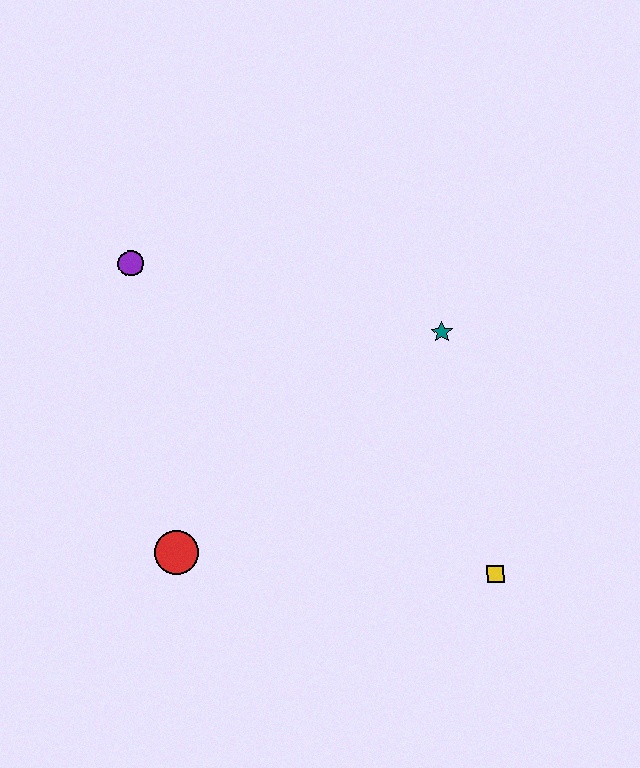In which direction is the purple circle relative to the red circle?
The purple circle is above the red circle.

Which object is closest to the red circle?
The purple circle is closest to the red circle.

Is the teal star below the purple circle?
Yes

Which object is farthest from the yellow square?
The purple circle is farthest from the yellow square.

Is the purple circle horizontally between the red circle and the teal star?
No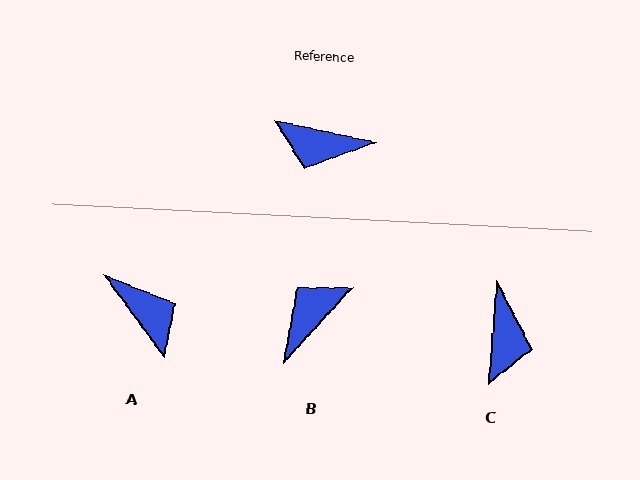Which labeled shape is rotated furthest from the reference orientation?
A, about 139 degrees away.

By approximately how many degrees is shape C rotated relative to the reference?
Approximately 97 degrees counter-clockwise.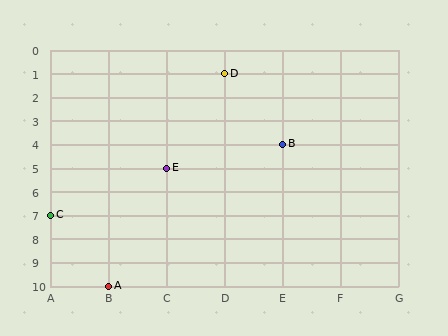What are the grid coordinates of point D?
Point D is at grid coordinates (D, 1).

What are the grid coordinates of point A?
Point A is at grid coordinates (B, 10).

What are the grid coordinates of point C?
Point C is at grid coordinates (A, 7).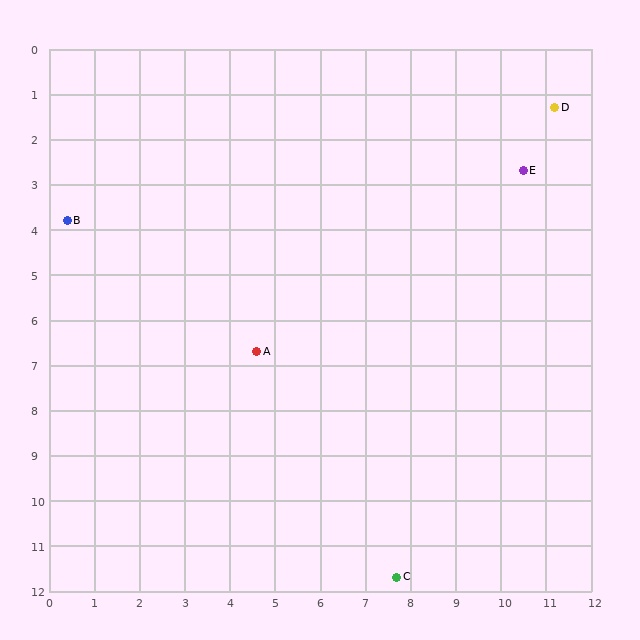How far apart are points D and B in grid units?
Points D and B are about 11.1 grid units apart.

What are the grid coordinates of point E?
Point E is at approximately (10.5, 2.7).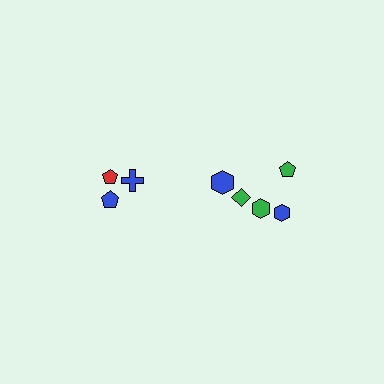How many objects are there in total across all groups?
There are 8 objects.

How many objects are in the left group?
There are 3 objects.